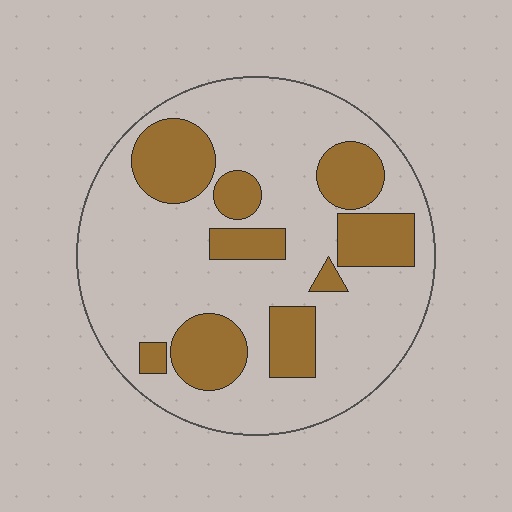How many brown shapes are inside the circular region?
9.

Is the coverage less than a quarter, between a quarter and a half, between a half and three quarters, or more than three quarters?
Between a quarter and a half.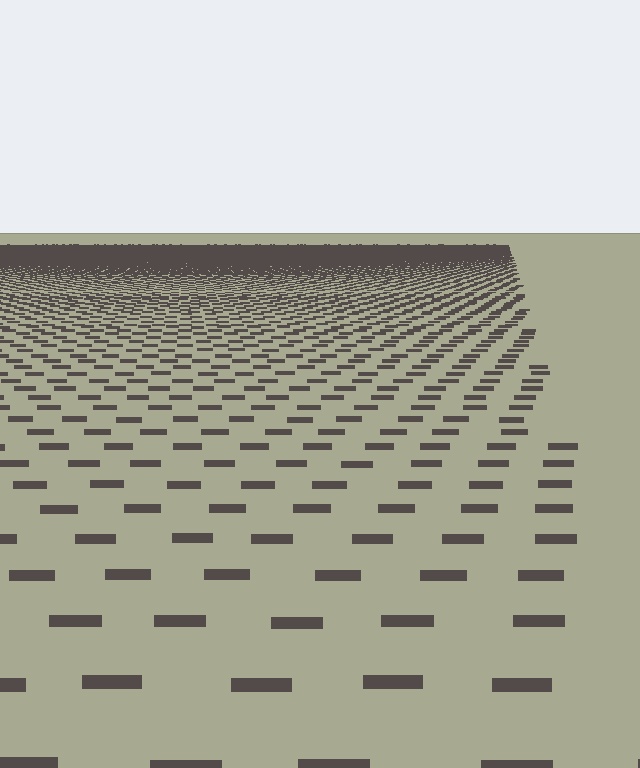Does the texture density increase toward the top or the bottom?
Density increases toward the top.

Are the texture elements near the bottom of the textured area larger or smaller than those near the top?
Larger. Near the bottom, elements are closer to the viewer and appear at a bigger on-screen size.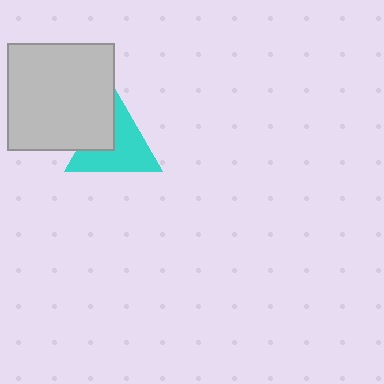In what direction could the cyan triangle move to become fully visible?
The cyan triangle could move toward the lower-right. That would shift it out from behind the light gray square entirely.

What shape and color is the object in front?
The object in front is a light gray square.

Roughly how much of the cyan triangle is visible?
Most of it is visible (roughly 68%).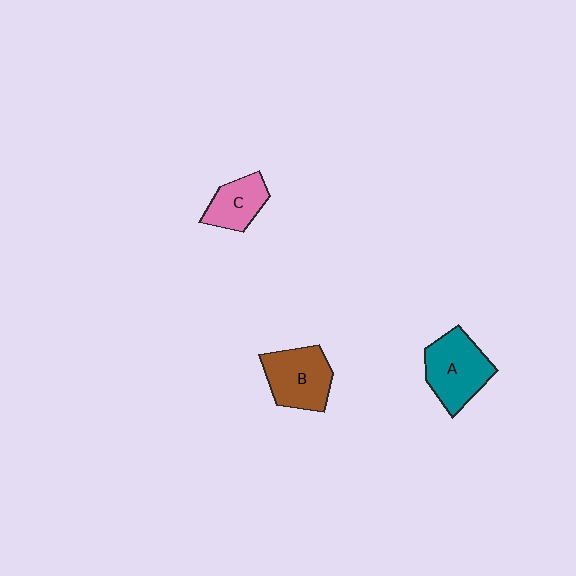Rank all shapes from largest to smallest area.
From largest to smallest: A (teal), B (brown), C (pink).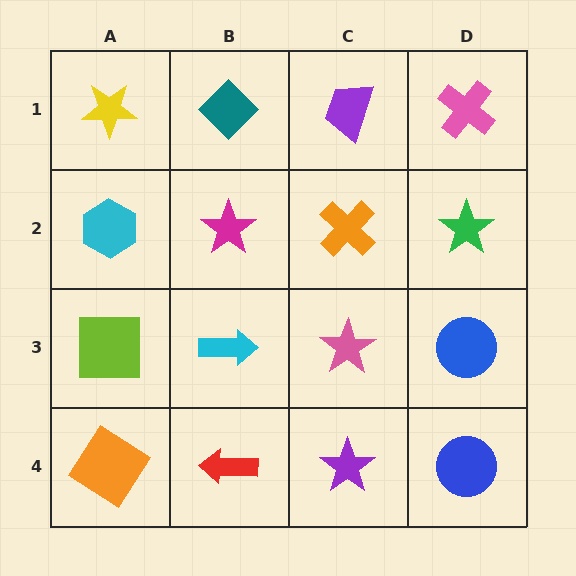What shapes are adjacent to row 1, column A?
A cyan hexagon (row 2, column A), a teal diamond (row 1, column B).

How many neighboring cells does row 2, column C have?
4.